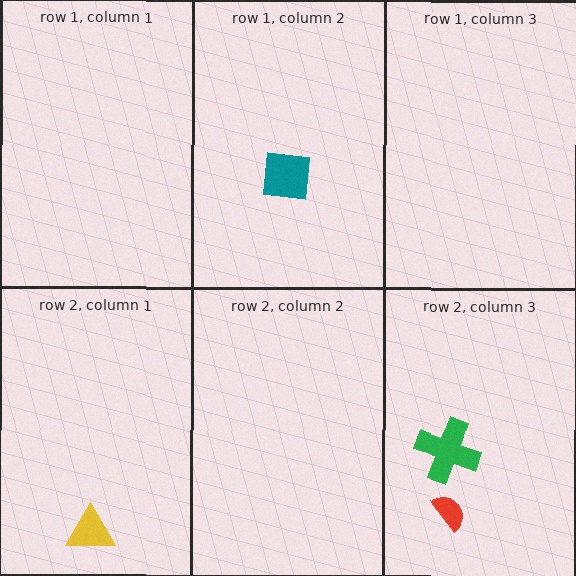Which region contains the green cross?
The row 2, column 3 region.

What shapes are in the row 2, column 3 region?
The green cross, the red semicircle.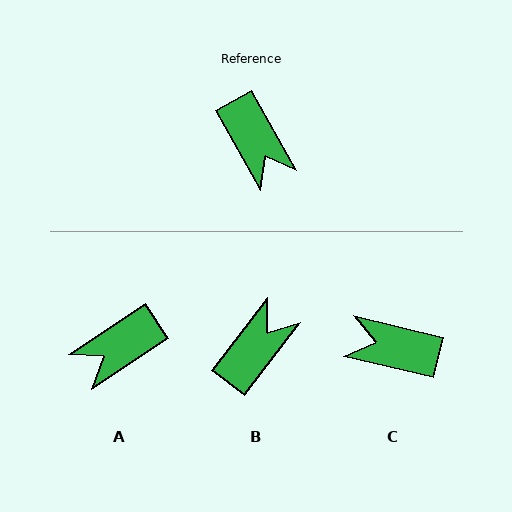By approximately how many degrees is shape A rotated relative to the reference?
Approximately 86 degrees clockwise.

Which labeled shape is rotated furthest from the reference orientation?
C, about 133 degrees away.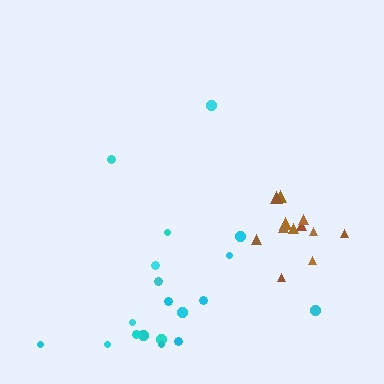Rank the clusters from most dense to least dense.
brown, cyan.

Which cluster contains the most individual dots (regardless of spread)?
Cyan (19).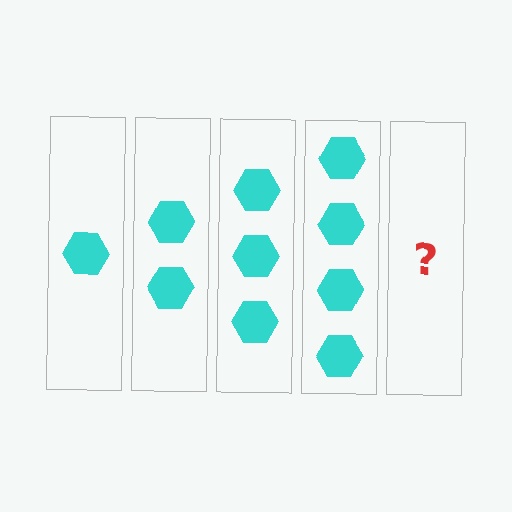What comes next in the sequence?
The next element should be 5 hexagons.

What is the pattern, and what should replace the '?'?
The pattern is that each step adds one more hexagon. The '?' should be 5 hexagons.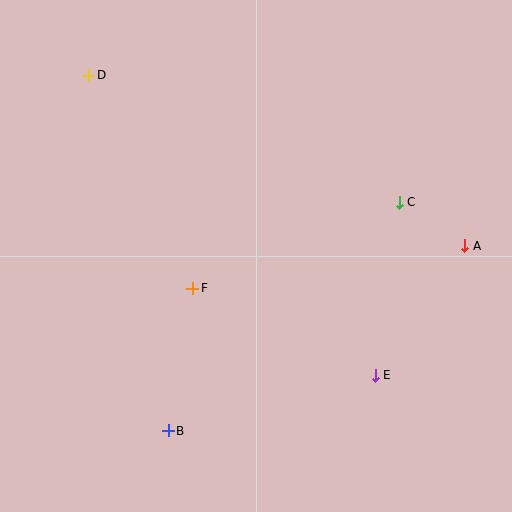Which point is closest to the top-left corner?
Point D is closest to the top-left corner.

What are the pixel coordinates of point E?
Point E is at (375, 375).